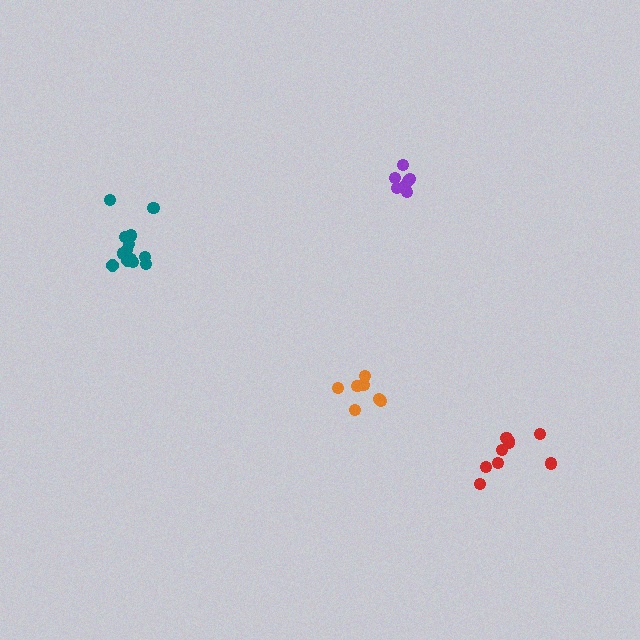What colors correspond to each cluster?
The clusters are colored: teal, purple, orange, red.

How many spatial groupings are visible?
There are 4 spatial groupings.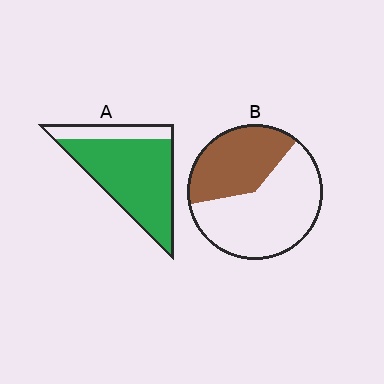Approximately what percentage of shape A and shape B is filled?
A is approximately 80% and B is approximately 40%.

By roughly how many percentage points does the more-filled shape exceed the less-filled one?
By roughly 40 percentage points (A over B).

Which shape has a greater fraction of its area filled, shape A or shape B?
Shape A.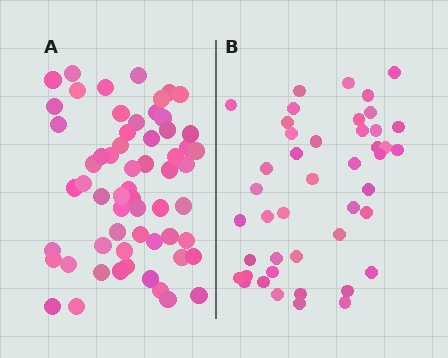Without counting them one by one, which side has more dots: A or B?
Region A (the left region) has more dots.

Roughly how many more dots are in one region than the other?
Region A has approximately 15 more dots than region B.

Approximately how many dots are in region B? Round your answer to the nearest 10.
About 40 dots. (The exact count is 44, which rounds to 40.)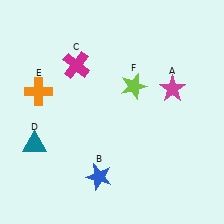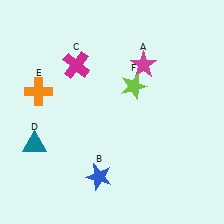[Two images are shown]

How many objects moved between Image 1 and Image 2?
1 object moved between the two images.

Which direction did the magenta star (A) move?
The magenta star (A) moved left.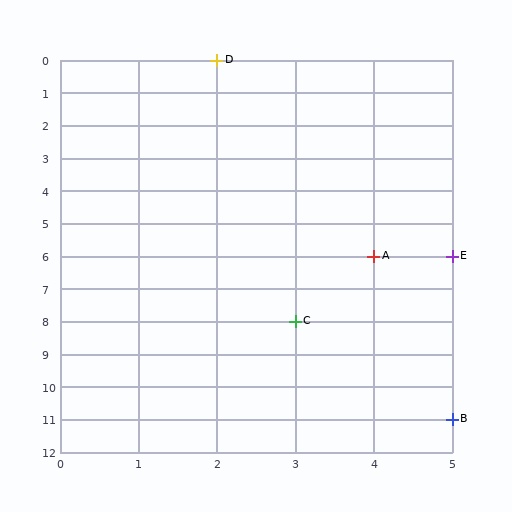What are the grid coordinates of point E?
Point E is at grid coordinates (5, 6).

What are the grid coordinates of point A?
Point A is at grid coordinates (4, 6).